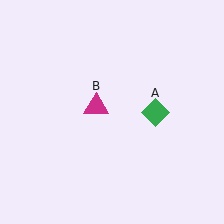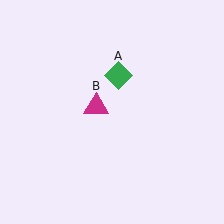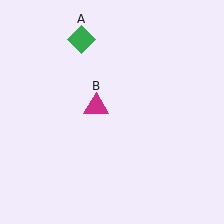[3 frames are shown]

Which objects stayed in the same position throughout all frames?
Magenta triangle (object B) remained stationary.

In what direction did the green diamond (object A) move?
The green diamond (object A) moved up and to the left.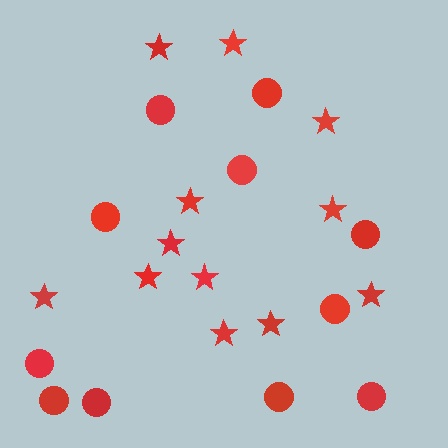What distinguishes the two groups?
There are 2 groups: one group of stars (12) and one group of circles (11).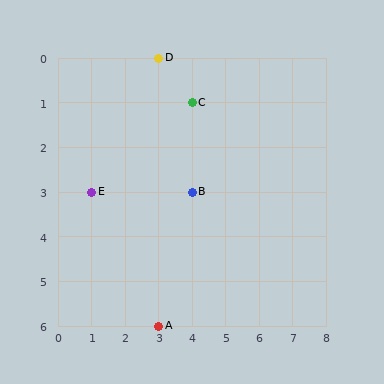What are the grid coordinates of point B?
Point B is at grid coordinates (4, 3).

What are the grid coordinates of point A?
Point A is at grid coordinates (3, 6).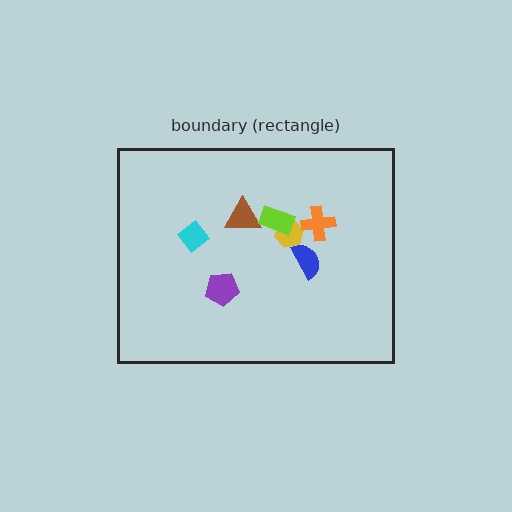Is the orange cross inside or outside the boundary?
Inside.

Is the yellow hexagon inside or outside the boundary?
Inside.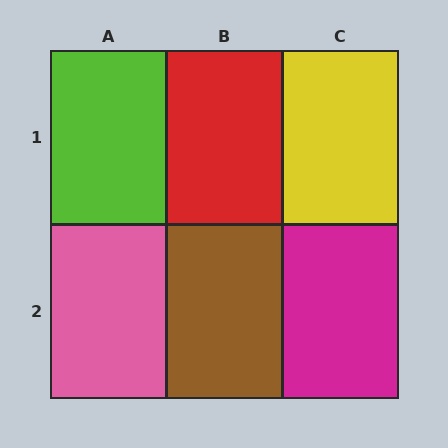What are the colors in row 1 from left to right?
Lime, red, yellow.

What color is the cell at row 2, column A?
Pink.